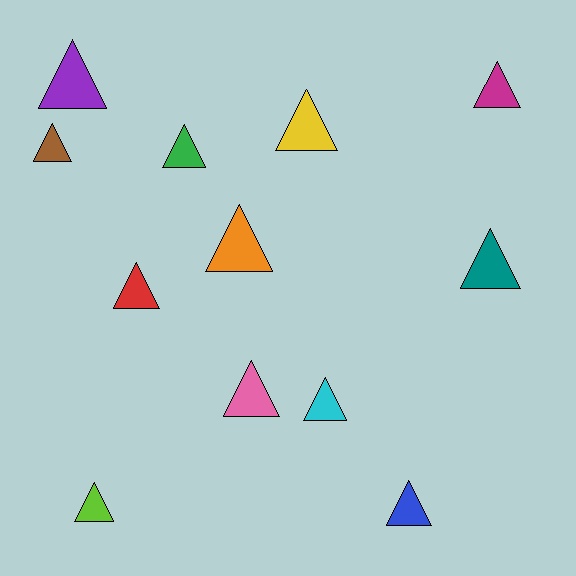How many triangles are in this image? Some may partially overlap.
There are 12 triangles.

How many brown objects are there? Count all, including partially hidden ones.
There is 1 brown object.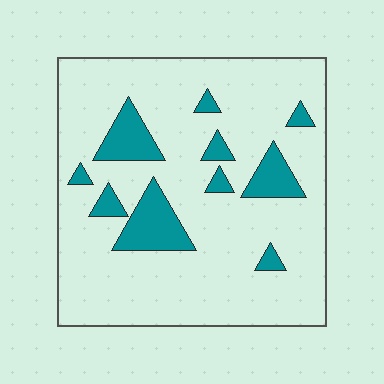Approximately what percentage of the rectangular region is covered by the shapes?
Approximately 15%.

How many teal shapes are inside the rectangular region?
10.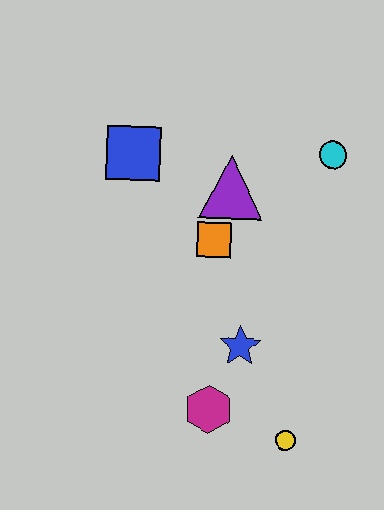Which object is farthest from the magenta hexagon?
The cyan circle is farthest from the magenta hexagon.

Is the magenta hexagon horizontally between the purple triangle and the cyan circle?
No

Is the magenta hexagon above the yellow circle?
Yes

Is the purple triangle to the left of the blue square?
No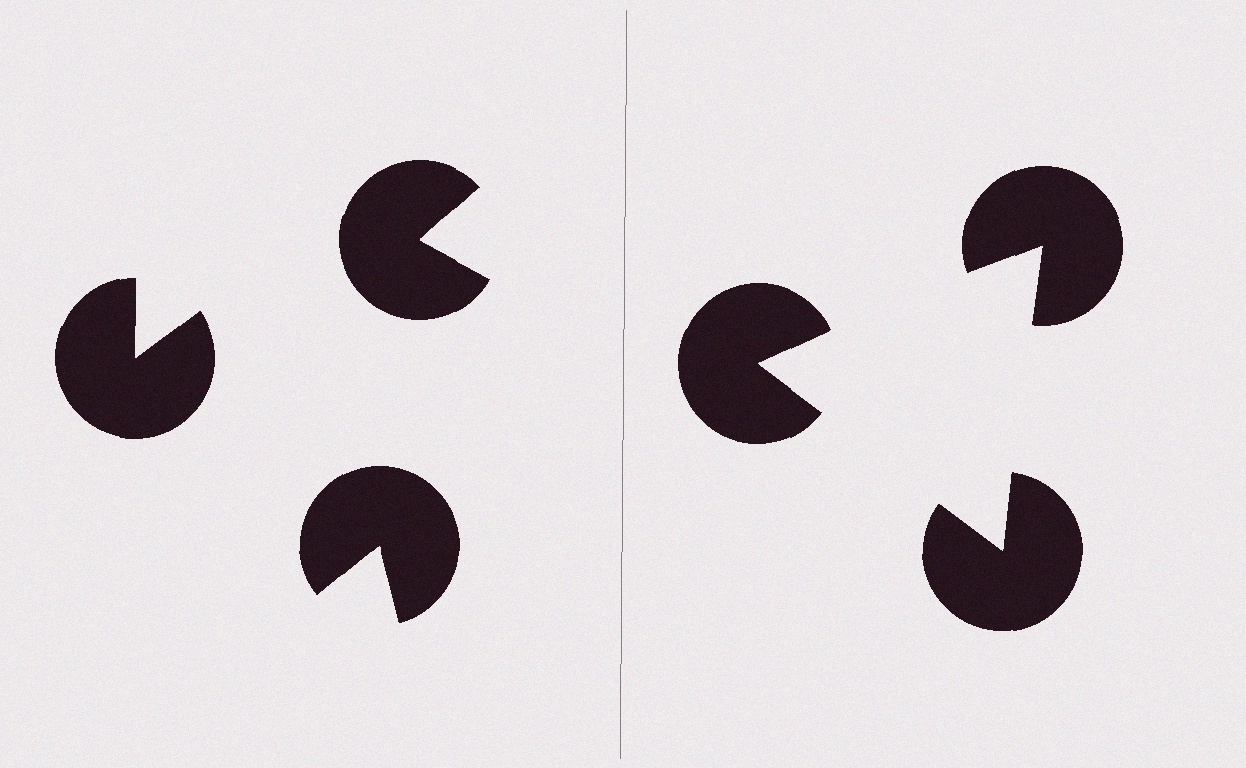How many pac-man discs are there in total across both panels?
6 — 3 on each side.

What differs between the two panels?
The pac-man discs are positioned identically on both sides; only the wedge orientations differ. On the right they align to a triangle; on the left they are misaligned.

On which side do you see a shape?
An illusory triangle appears on the right side. On the left side the wedge cuts are rotated, so no coherent shape forms.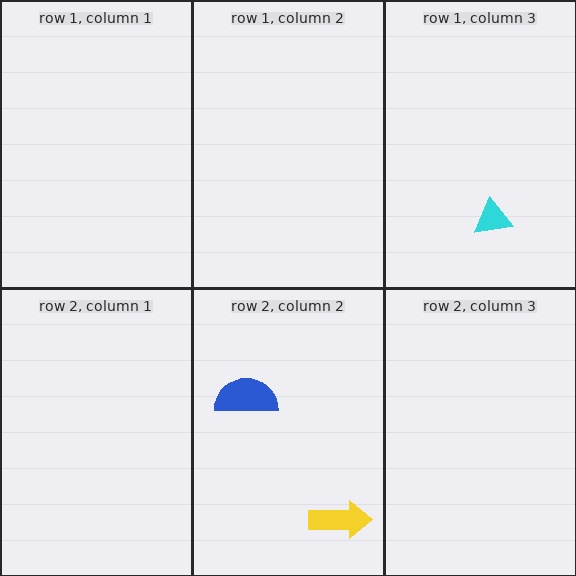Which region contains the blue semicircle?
The row 2, column 2 region.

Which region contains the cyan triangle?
The row 1, column 3 region.